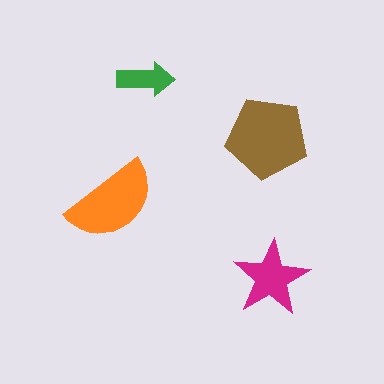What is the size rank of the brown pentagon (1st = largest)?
1st.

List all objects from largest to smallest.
The brown pentagon, the orange semicircle, the magenta star, the green arrow.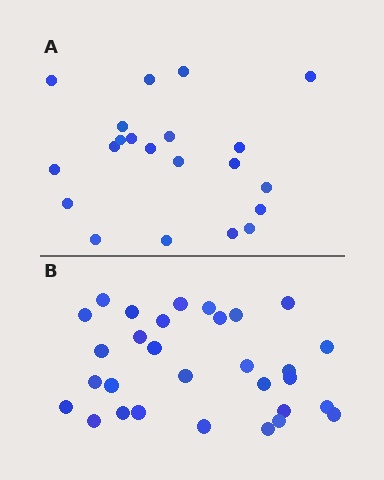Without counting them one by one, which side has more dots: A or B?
Region B (the bottom region) has more dots.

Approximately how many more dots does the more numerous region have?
Region B has roughly 8 or so more dots than region A.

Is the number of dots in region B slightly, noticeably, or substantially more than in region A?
Region B has noticeably more, but not dramatically so. The ratio is roughly 1.4 to 1.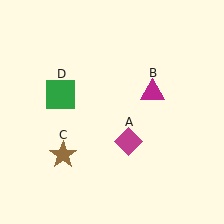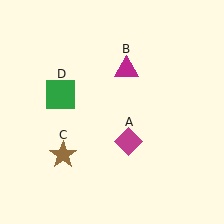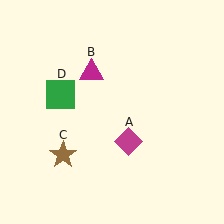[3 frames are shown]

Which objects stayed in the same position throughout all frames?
Magenta diamond (object A) and brown star (object C) and green square (object D) remained stationary.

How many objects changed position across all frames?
1 object changed position: magenta triangle (object B).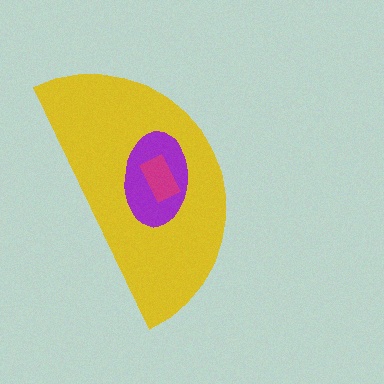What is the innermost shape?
The magenta rectangle.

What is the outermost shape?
The yellow semicircle.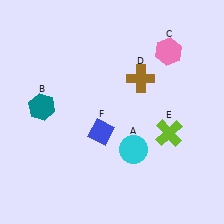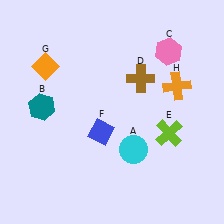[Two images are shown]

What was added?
An orange diamond (G), an orange cross (H) were added in Image 2.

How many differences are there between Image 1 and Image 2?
There are 2 differences between the two images.